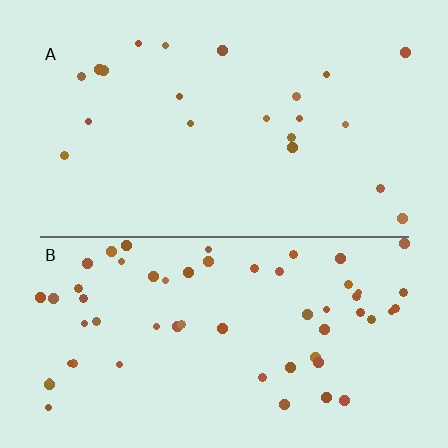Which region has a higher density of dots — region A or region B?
B (the bottom).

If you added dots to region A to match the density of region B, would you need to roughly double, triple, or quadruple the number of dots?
Approximately triple.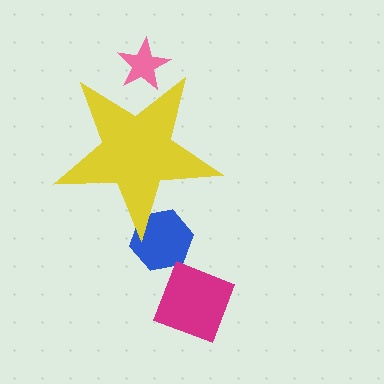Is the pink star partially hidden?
Yes, the pink star is partially hidden behind the yellow star.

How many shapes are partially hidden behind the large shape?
2 shapes are partially hidden.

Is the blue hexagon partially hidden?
Yes, the blue hexagon is partially hidden behind the yellow star.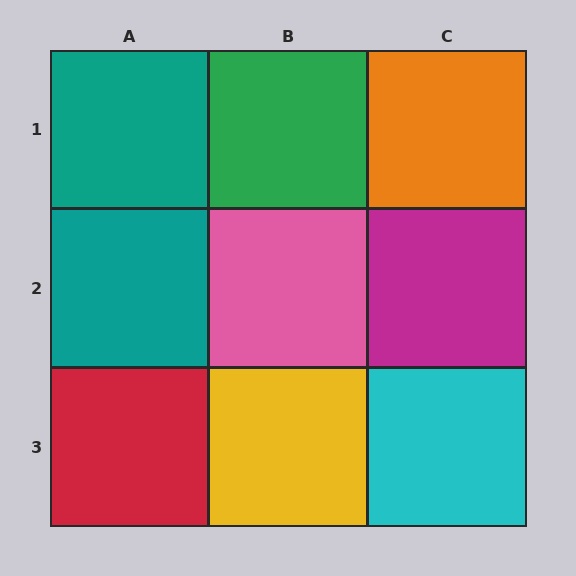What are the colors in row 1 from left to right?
Teal, green, orange.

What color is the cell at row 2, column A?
Teal.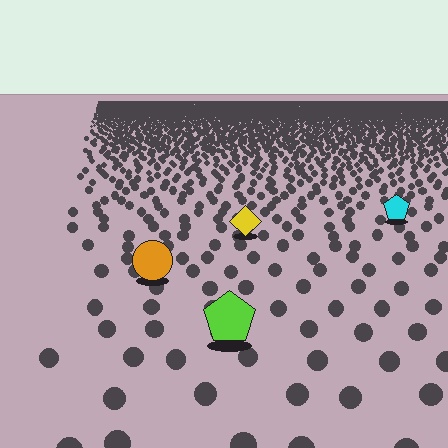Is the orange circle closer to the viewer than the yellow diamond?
Yes. The orange circle is closer — you can tell from the texture gradient: the ground texture is coarser near it.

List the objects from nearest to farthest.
From nearest to farthest: the lime pentagon, the orange circle, the yellow diamond, the cyan pentagon.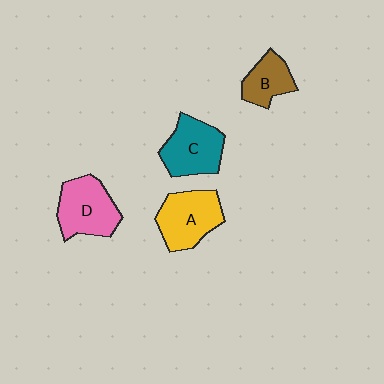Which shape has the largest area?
Shape D (pink).